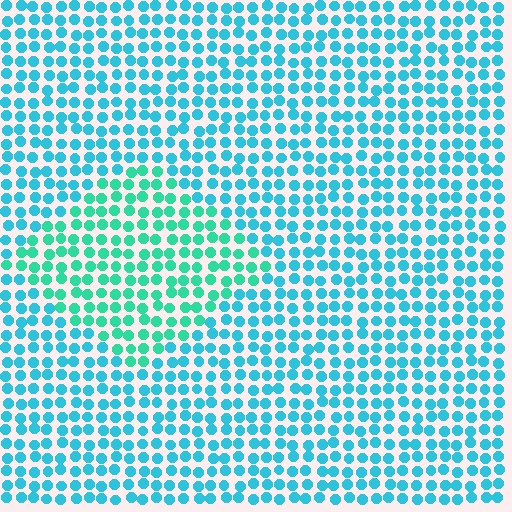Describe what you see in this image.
The image is filled with small cyan elements in a uniform arrangement. A diamond-shaped region is visible where the elements are tinted to a slightly different hue, forming a subtle color boundary.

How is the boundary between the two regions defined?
The boundary is defined purely by a slight shift in hue (about 29 degrees). Spacing, size, and orientation are identical on both sides.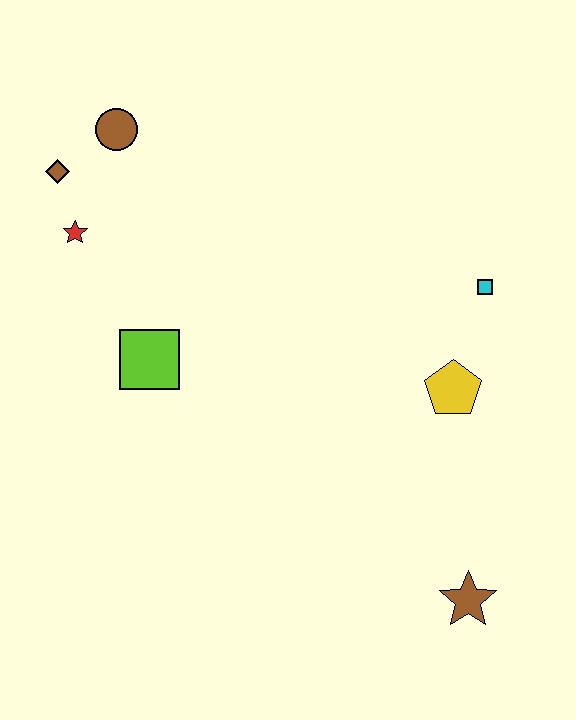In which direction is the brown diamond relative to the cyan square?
The brown diamond is to the left of the cyan square.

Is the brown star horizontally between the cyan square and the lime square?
Yes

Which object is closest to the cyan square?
The yellow pentagon is closest to the cyan square.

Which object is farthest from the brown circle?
The brown star is farthest from the brown circle.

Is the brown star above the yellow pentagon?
No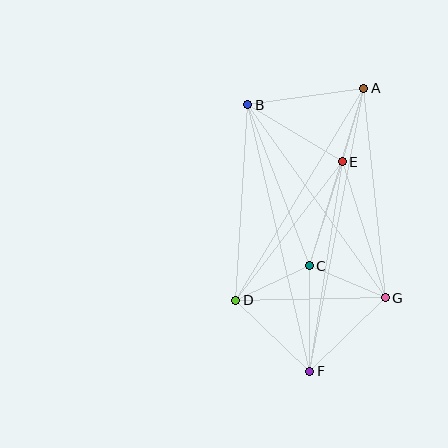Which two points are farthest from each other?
Points A and F are farthest from each other.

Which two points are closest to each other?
Points A and E are closest to each other.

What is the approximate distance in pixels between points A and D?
The distance between A and D is approximately 248 pixels.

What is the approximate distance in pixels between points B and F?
The distance between B and F is approximately 274 pixels.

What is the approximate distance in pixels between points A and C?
The distance between A and C is approximately 186 pixels.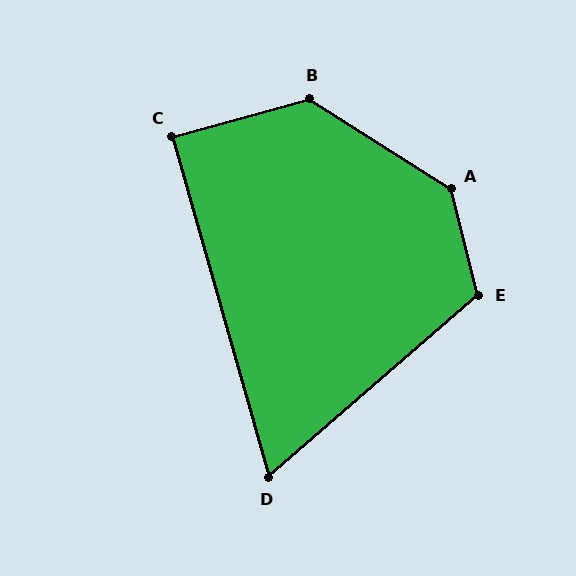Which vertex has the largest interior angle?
A, at approximately 137 degrees.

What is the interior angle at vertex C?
Approximately 90 degrees (approximately right).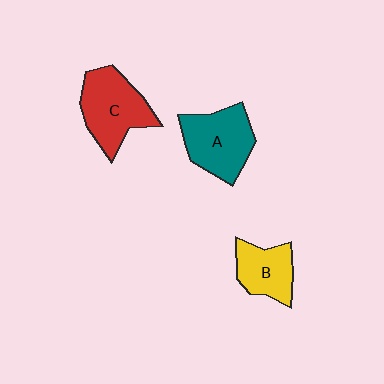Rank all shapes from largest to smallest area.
From largest to smallest: C (red), A (teal), B (yellow).